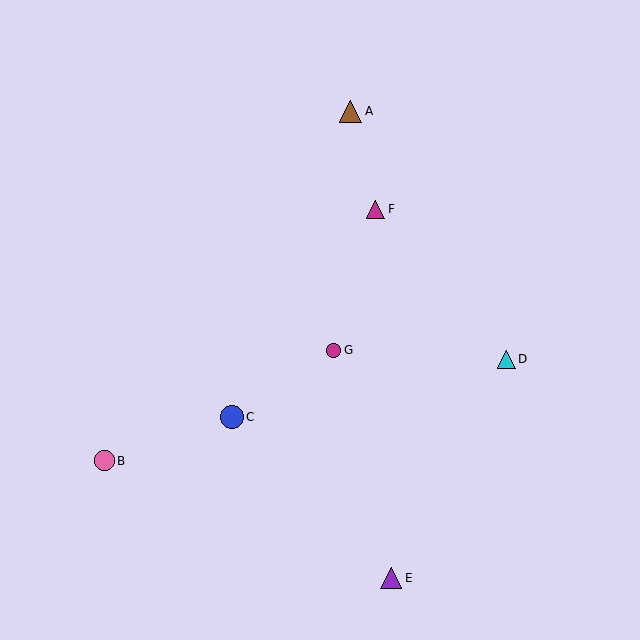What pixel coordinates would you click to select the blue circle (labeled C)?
Click at (232, 417) to select the blue circle C.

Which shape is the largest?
The blue circle (labeled C) is the largest.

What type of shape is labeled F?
Shape F is a magenta triangle.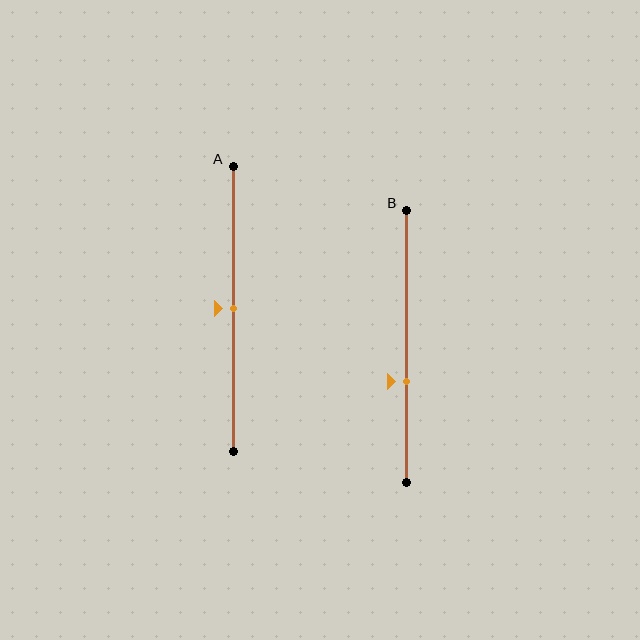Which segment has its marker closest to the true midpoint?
Segment A has its marker closest to the true midpoint.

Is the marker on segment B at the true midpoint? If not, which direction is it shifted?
No, the marker on segment B is shifted downward by about 13% of the segment length.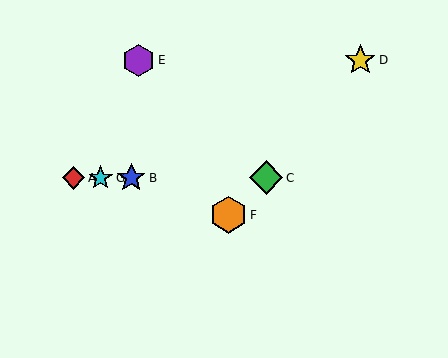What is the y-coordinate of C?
Object C is at y≈178.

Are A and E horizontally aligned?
No, A is at y≈178 and E is at y≈60.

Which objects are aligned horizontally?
Objects A, B, C, G are aligned horizontally.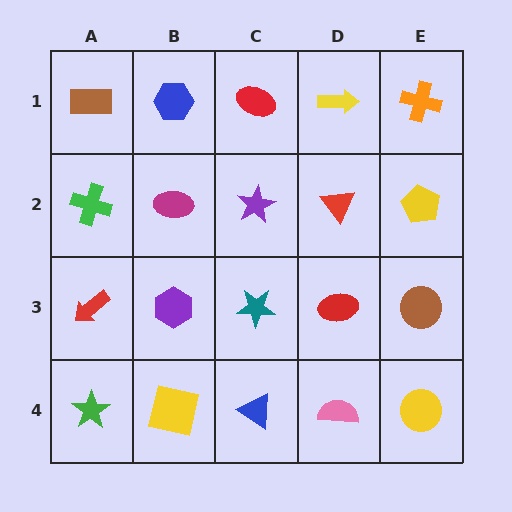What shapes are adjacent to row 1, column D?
A red triangle (row 2, column D), a red ellipse (row 1, column C), an orange cross (row 1, column E).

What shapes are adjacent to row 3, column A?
A green cross (row 2, column A), a green star (row 4, column A), a purple hexagon (row 3, column B).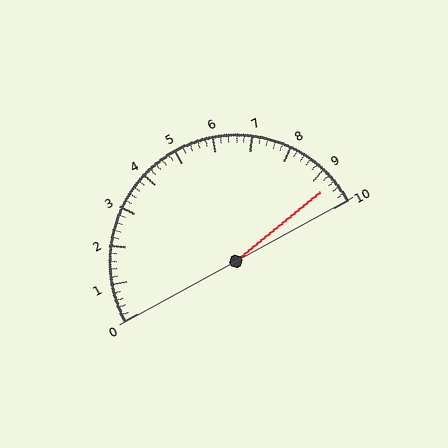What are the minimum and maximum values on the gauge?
The gauge ranges from 0 to 10.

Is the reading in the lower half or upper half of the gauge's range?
The reading is in the upper half of the range (0 to 10).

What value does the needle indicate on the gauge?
The needle indicates approximately 9.4.